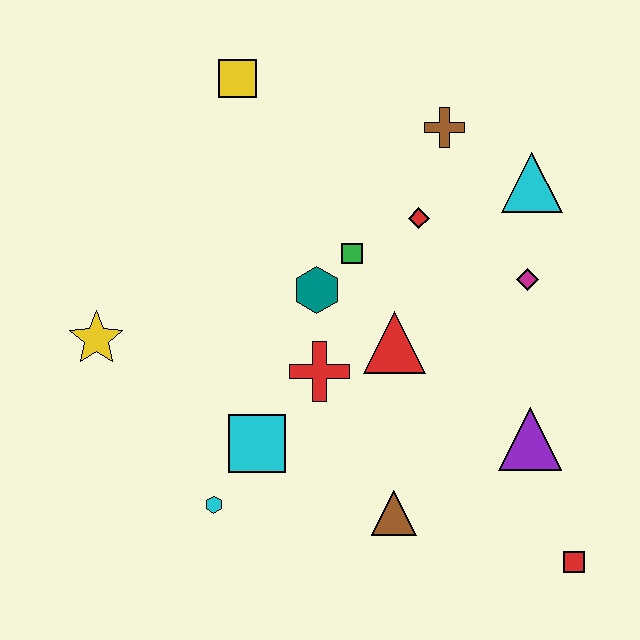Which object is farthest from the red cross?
The red square is farthest from the red cross.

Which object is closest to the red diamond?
The green square is closest to the red diamond.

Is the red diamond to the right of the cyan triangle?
No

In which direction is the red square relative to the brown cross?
The red square is below the brown cross.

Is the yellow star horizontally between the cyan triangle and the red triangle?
No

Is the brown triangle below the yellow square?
Yes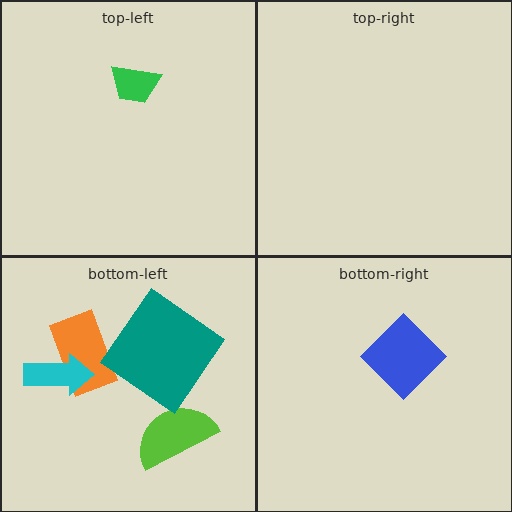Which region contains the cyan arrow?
The bottom-left region.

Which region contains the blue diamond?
The bottom-right region.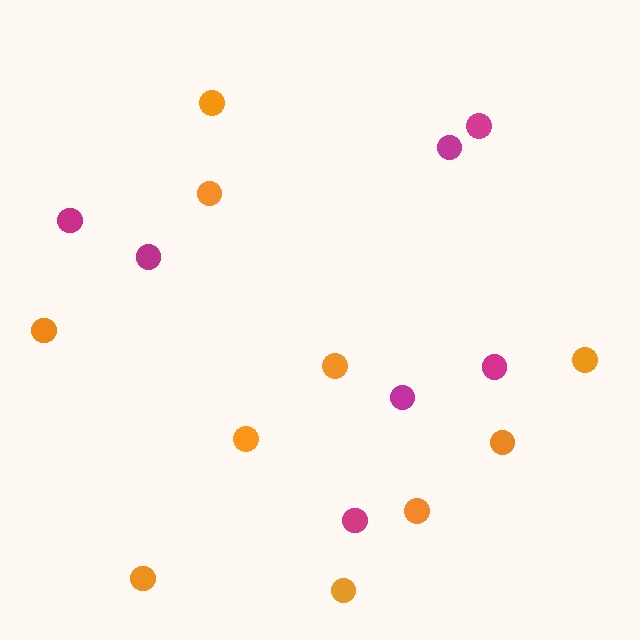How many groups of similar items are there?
There are 2 groups: one group of magenta circles (7) and one group of orange circles (10).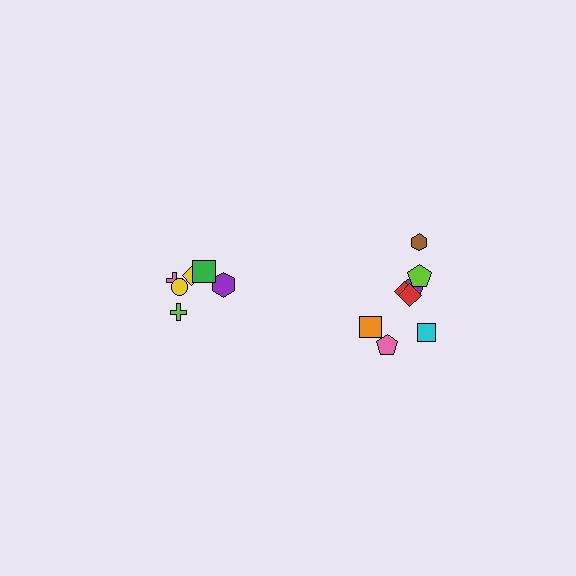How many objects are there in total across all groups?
There are 14 objects.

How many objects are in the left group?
There are 6 objects.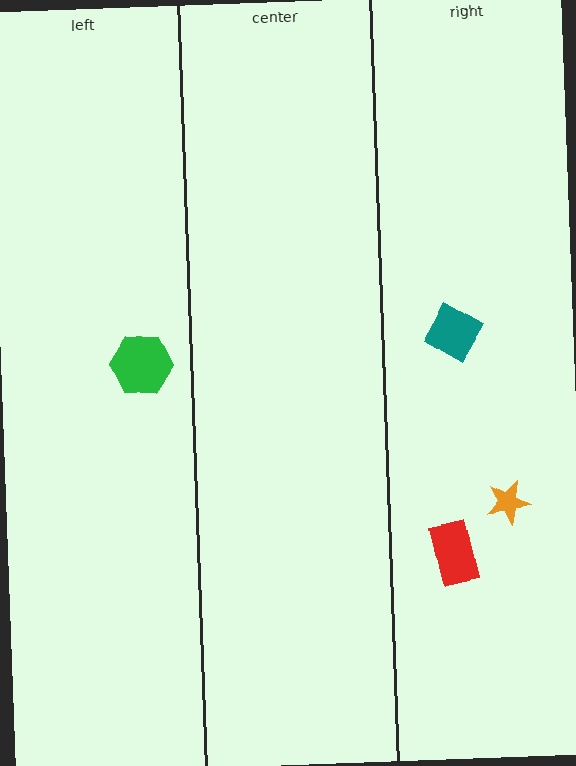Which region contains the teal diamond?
The right region.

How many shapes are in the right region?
3.